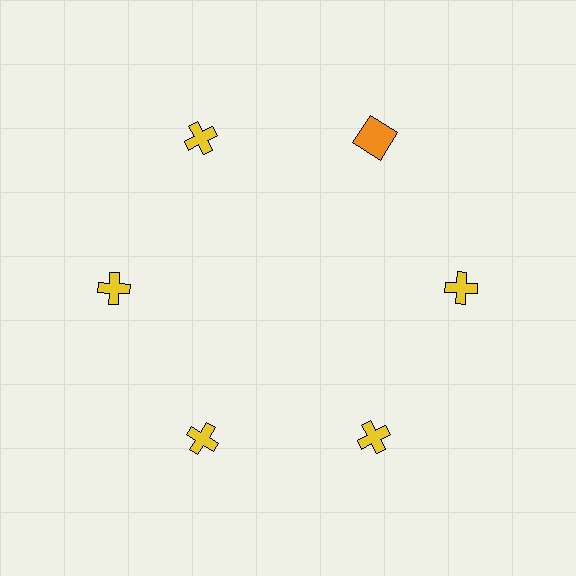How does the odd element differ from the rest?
It differs in both color (orange instead of yellow) and shape (square instead of cross).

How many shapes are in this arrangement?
There are 6 shapes arranged in a ring pattern.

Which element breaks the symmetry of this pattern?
The orange square at roughly the 1 o'clock position breaks the symmetry. All other shapes are yellow crosses.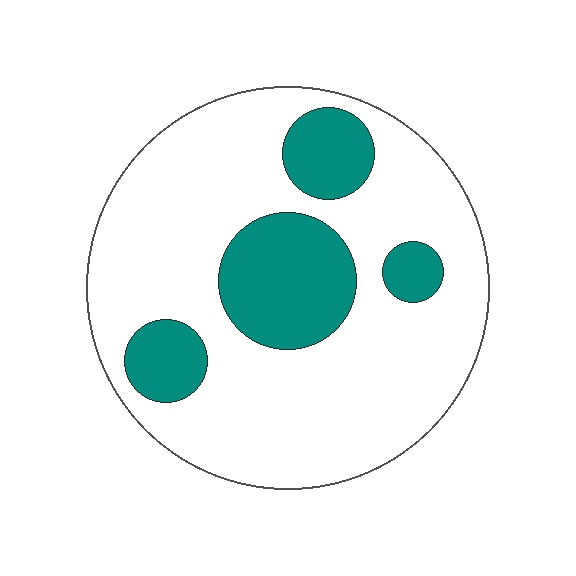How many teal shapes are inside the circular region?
4.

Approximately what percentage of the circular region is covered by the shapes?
Approximately 25%.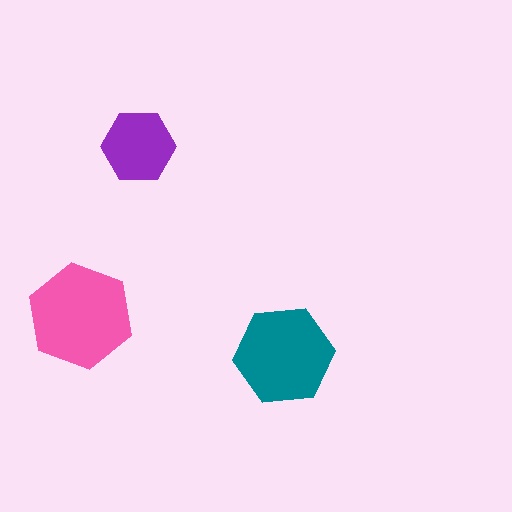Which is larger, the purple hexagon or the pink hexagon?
The pink one.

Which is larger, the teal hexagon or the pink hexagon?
The pink one.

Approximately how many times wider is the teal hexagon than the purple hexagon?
About 1.5 times wider.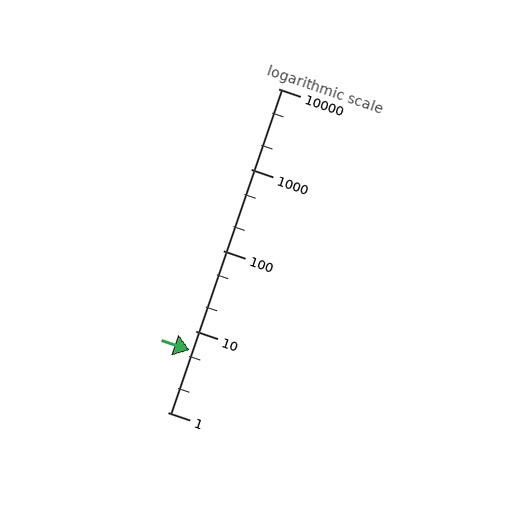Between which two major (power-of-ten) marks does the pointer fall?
The pointer is between 1 and 10.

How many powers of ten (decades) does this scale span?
The scale spans 4 decades, from 1 to 10000.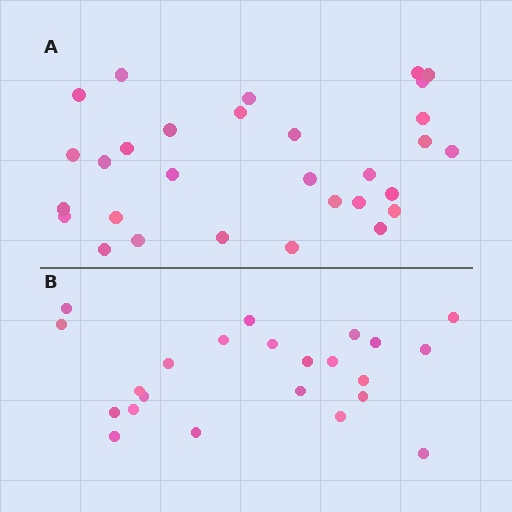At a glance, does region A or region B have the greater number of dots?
Region A (the top region) has more dots.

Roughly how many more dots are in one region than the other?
Region A has roughly 8 or so more dots than region B.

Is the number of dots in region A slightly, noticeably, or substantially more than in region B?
Region A has noticeably more, but not dramatically so. The ratio is roughly 1.3 to 1.